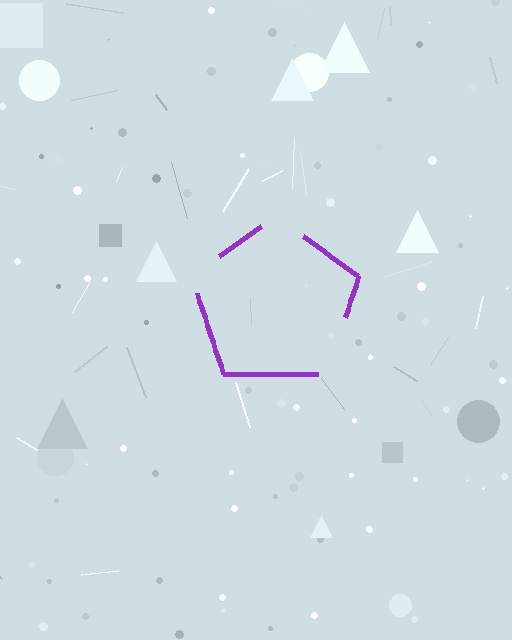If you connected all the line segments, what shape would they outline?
They would outline a pentagon.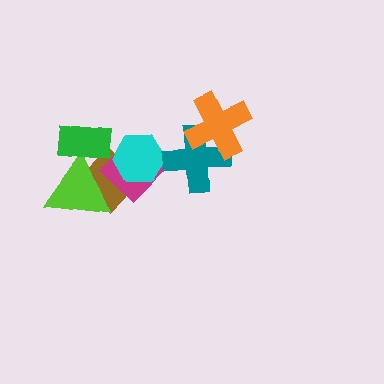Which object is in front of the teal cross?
The orange cross is in front of the teal cross.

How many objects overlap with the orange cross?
1 object overlaps with the orange cross.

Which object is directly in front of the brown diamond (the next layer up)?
The lime triangle is directly in front of the brown diamond.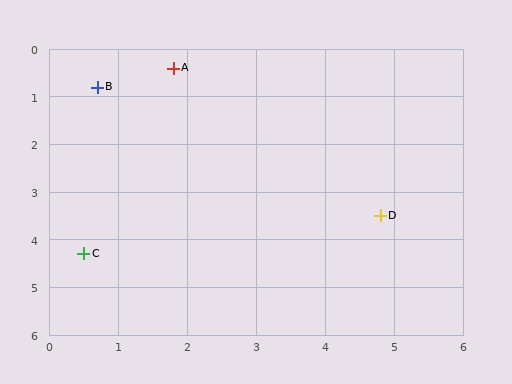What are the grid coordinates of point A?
Point A is at approximately (1.8, 0.4).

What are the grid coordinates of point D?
Point D is at approximately (4.8, 3.5).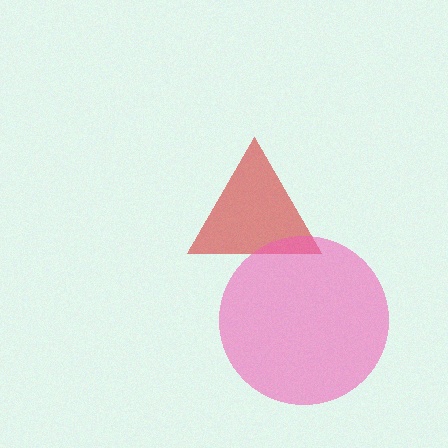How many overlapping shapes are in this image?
There are 2 overlapping shapes in the image.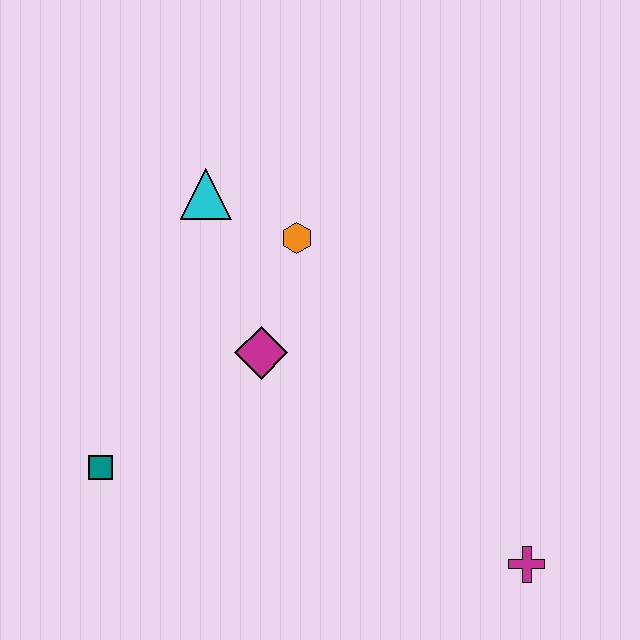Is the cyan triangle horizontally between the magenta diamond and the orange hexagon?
No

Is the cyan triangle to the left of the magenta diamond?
Yes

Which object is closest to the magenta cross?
The magenta diamond is closest to the magenta cross.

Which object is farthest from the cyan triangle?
The magenta cross is farthest from the cyan triangle.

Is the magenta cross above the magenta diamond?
No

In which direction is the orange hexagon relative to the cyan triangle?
The orange hexagon is to the right of the cyan triangle.